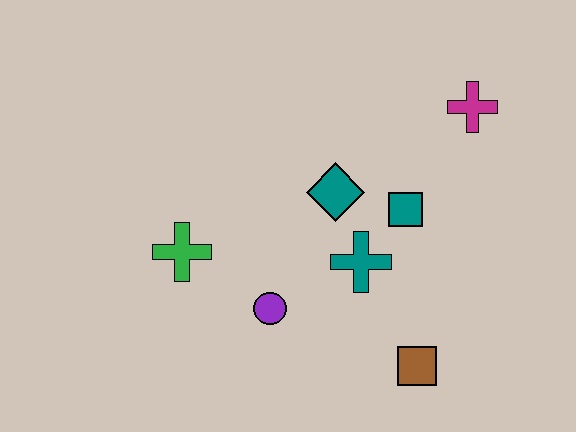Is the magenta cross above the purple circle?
Yes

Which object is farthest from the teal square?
The green cross is farthest from the teal square.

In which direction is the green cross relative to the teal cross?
The green cross is to the left of the teal cross.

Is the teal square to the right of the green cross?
Yes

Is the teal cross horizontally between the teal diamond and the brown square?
Yes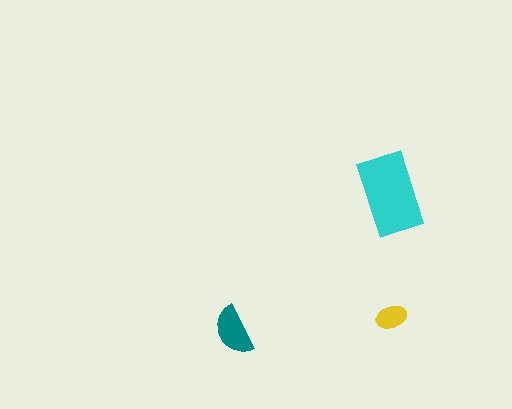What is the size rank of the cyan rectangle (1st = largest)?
1st.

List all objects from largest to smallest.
The cyan rectangle, the teal semicircle, the yellow ellipse.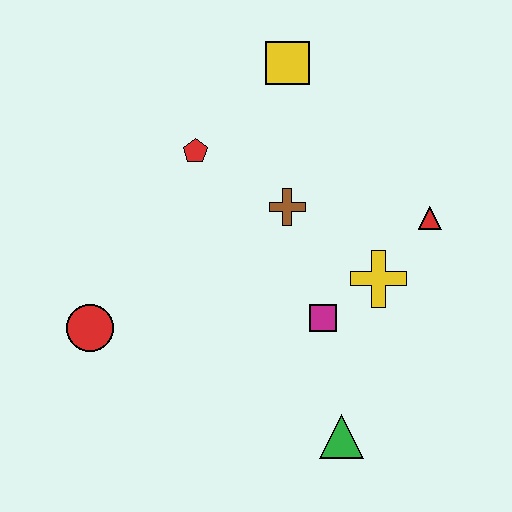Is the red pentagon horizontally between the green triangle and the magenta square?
No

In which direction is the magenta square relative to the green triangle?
The magenta square is above the green triangle.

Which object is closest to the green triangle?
The magenta square is closest to the green triangle.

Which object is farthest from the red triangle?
The red circle is farthest from the red triangle.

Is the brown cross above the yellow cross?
Yes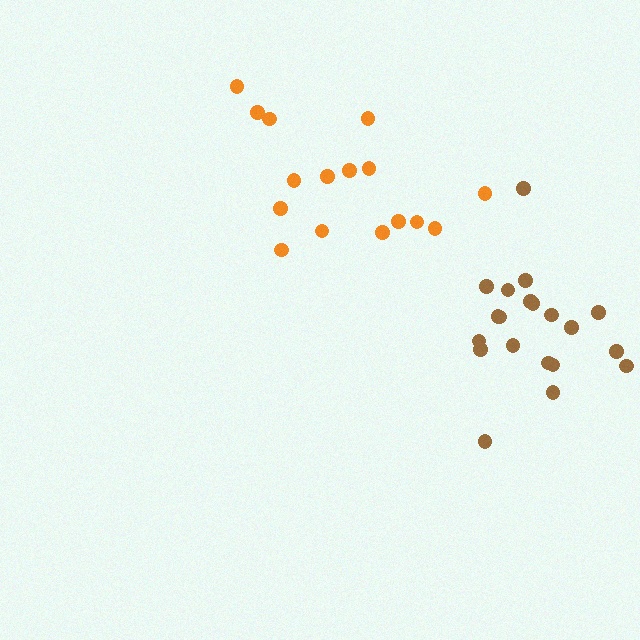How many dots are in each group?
Group 1: 20 dots, Group 2: 16 dots (36 total).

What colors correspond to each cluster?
The clusters are colored: brown, orange.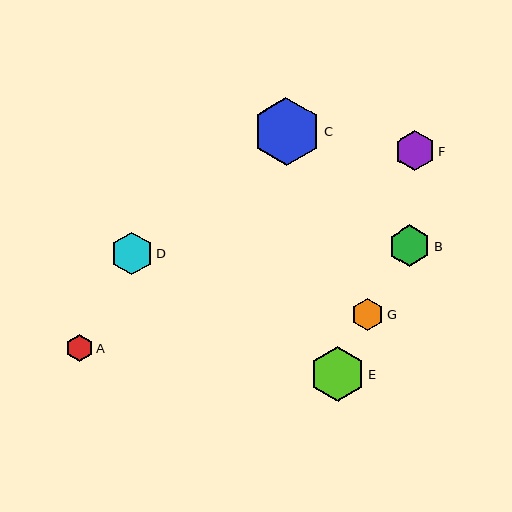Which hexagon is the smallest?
Hexagon A is the smallest with a size of approximately 27 pixels.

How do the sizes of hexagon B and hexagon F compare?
Hexagon B and hexagon F are approximately the same size.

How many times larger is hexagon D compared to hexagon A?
Hexagon D is approximately 1.5 times the size of hexagon A.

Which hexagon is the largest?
Hexagon C is the largest with a size of approximately 68 pixels.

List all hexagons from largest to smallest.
From largest to smallest: C, E, D, B, F, G, A.